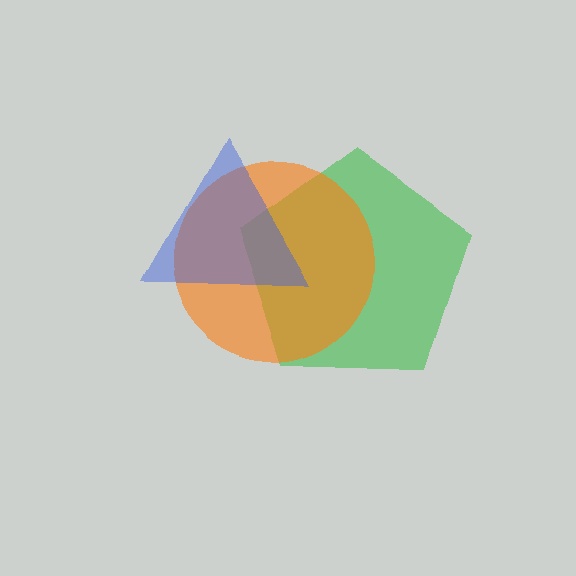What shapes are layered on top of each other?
The layered shapes are: a green pentagon, an orange circle, a blue triangle.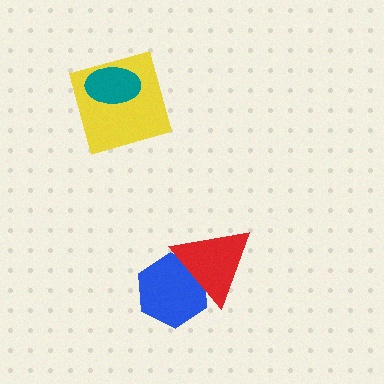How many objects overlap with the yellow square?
1 object overlaps with the yellow square.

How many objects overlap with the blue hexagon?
1 object overlaps with the blue hexagon.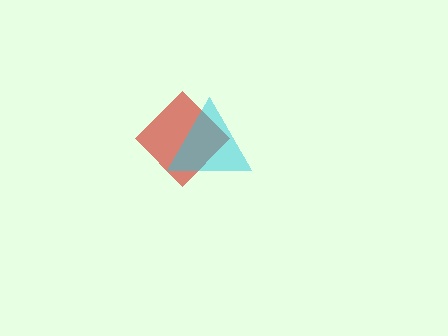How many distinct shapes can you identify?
There are 2 distinct shapes: a red diamond, a cyan triangle.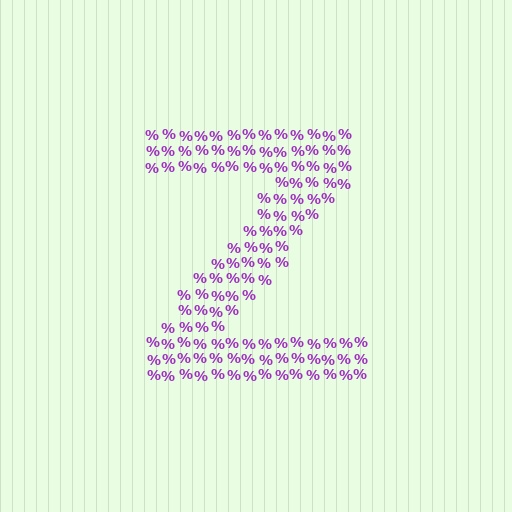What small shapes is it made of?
It is made of small percent signs.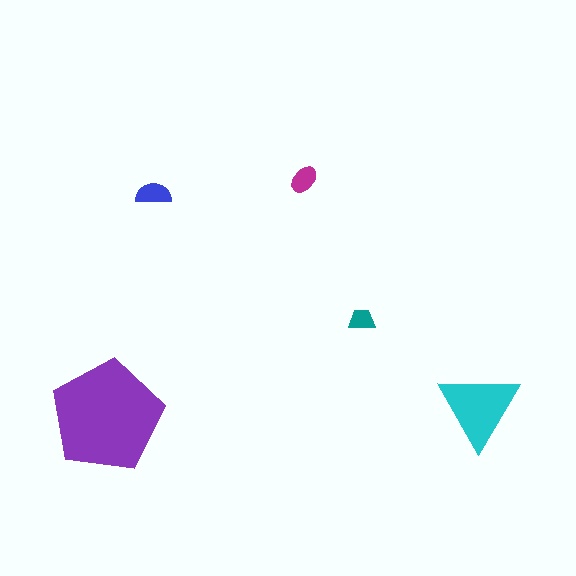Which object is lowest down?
The purple pentagon is bottommost.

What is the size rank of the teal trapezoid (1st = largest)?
5th.